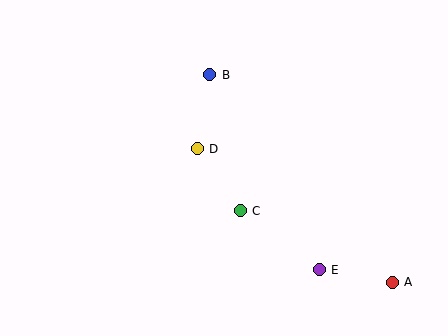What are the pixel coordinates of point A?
Point A is at (392, 282).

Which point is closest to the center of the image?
Point D at (197, 149) is closest to the center.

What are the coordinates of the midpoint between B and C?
The midpoint between B and C is at (225, 143).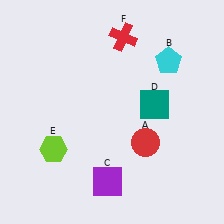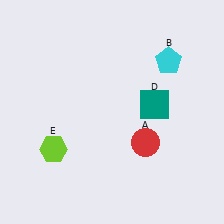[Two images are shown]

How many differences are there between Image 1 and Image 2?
There are 2 differences between the two images.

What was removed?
The purple square (C), the red cross (F) were removed in Image 2.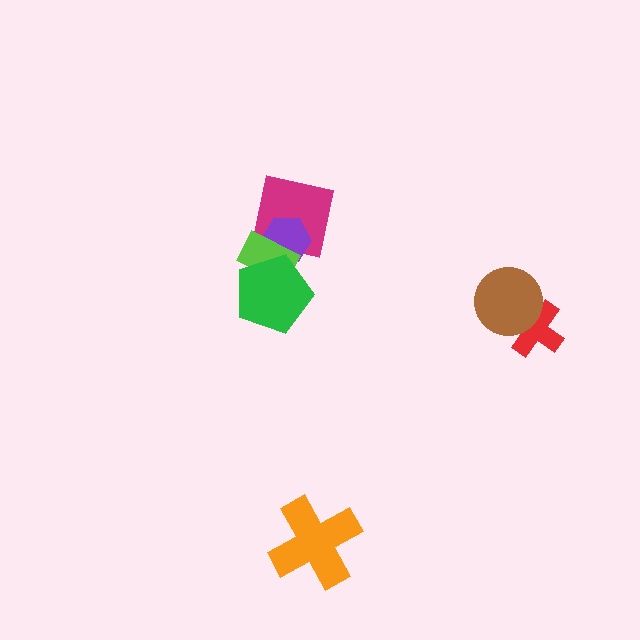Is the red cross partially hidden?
Yes, it is partially covered by another shape.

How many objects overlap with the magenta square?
2 objects overlap with the magenta square.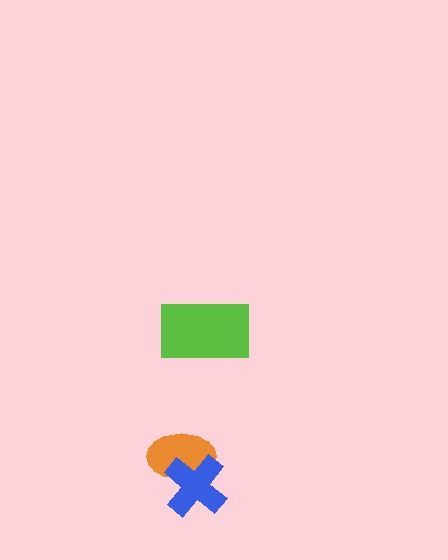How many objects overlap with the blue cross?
1 object overlaps with the blue cross.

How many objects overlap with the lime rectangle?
0 objects overlap with the lime rectangle.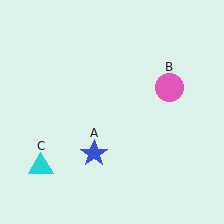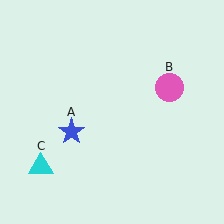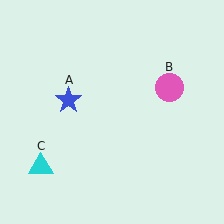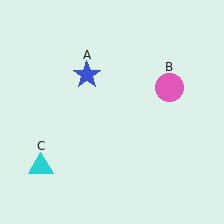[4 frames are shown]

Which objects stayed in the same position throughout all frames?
Pink circle (object B) and cyan triangle (object C) remained stationary.